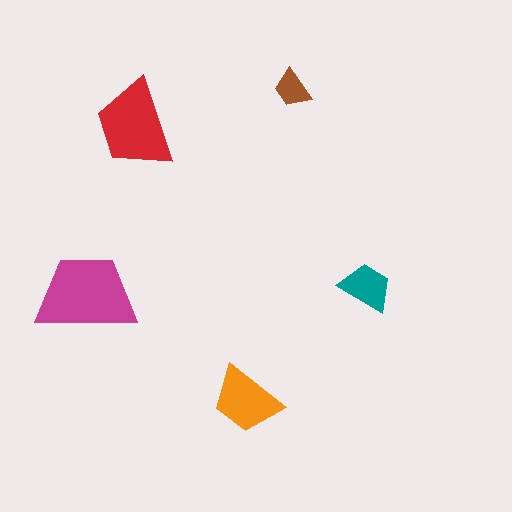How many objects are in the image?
There are 5 objects in the image.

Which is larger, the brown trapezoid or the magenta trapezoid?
The magenta one.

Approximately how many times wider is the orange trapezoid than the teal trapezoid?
About 1.5 times wider.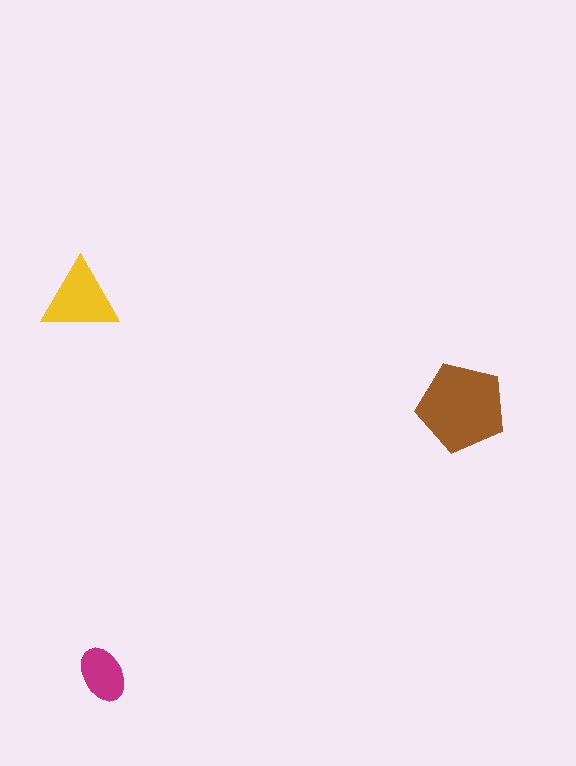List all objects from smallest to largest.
The magenta ellipse, the yellow triangle, the brown pentagon.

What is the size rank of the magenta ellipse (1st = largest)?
3rd.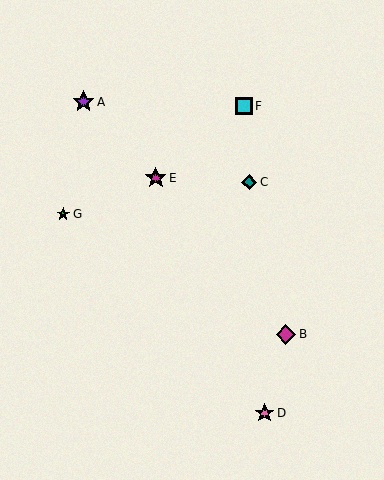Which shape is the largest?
The purple star (labeled A) is the largest.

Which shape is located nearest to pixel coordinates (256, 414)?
The pink star (labeled D) at (265, 413) is nearest to that location.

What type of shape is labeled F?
Shape F is a cyan square.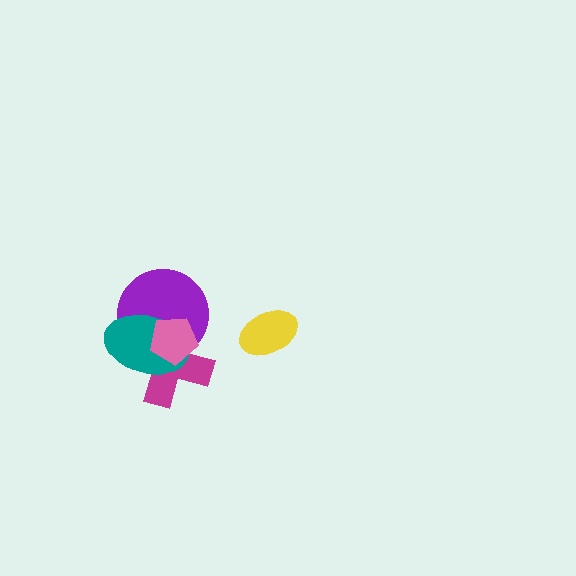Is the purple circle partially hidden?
Yes, it is partially covered by another shape.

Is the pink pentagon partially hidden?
No, no other shape covers it.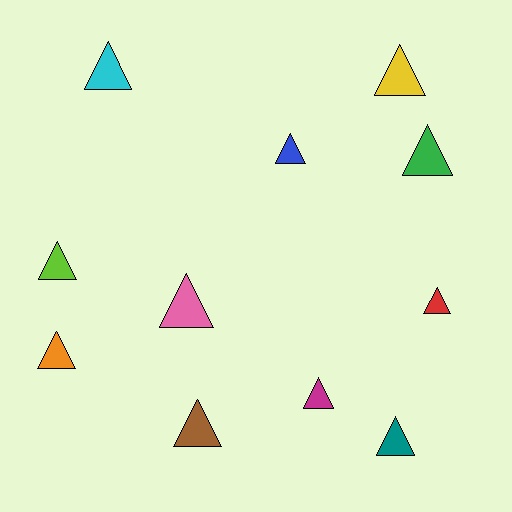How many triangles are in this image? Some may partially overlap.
There are 11 triangles.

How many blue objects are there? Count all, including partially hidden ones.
There is 1 blue object.